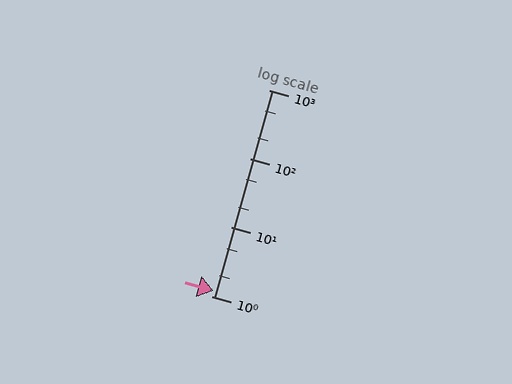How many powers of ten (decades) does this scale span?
The scale spans 3 decades, from 1 to 1000.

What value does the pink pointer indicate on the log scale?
The pointer indicates approximately 1.2.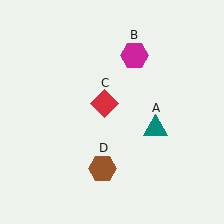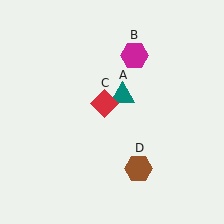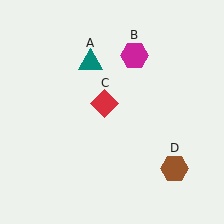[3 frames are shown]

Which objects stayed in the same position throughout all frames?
Magenta hexagon (object B) and red diamond (object C) remained stationary.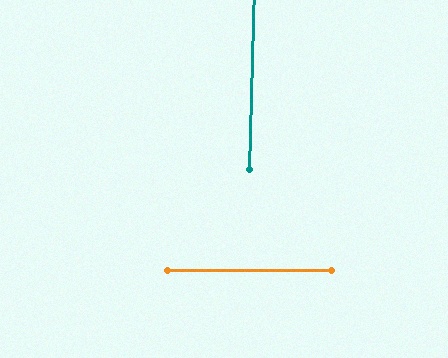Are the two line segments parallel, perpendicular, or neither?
Perpendicular — they meet at approximately 89°.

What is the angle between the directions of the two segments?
Approximately 89 degrees.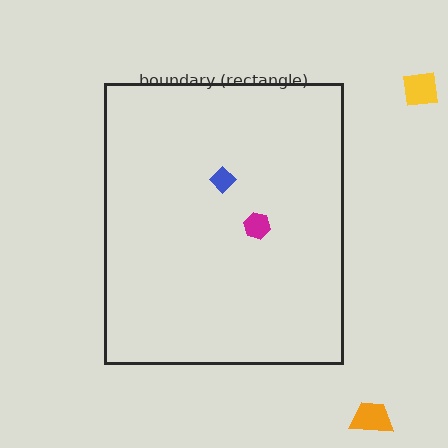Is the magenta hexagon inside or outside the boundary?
Inside.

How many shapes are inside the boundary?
2 inside, 2 outside.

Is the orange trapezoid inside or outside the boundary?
Outside.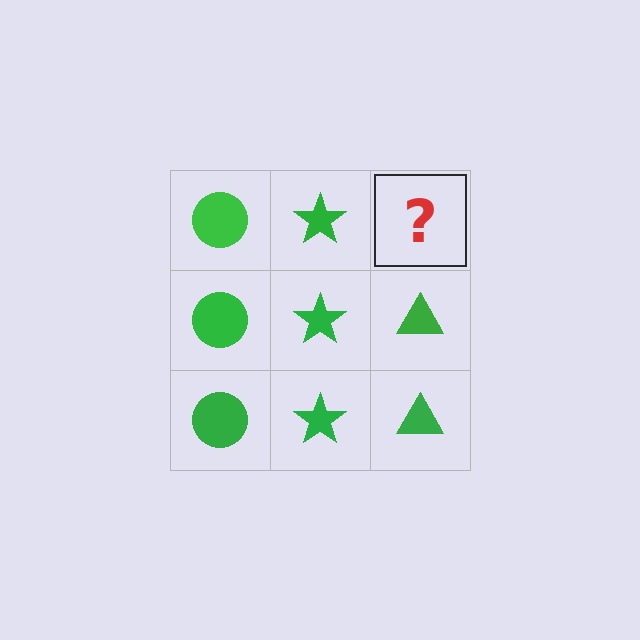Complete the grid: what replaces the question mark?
The question mark should be replaced with a green triangle.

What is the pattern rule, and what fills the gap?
The rule is that each column has a consistent shape. The gap should be filled with a green triangle.